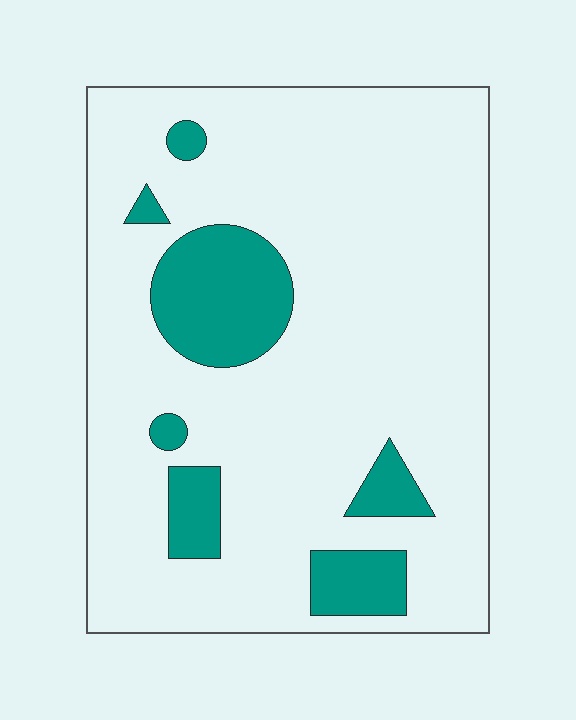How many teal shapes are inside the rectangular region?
7.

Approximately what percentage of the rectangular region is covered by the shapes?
Approximately 15%.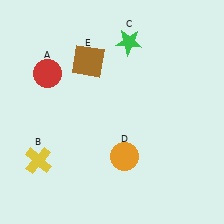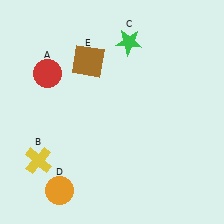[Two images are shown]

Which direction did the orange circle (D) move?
The orange circle (D) moved left.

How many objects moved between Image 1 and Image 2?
1 object moved between the two images.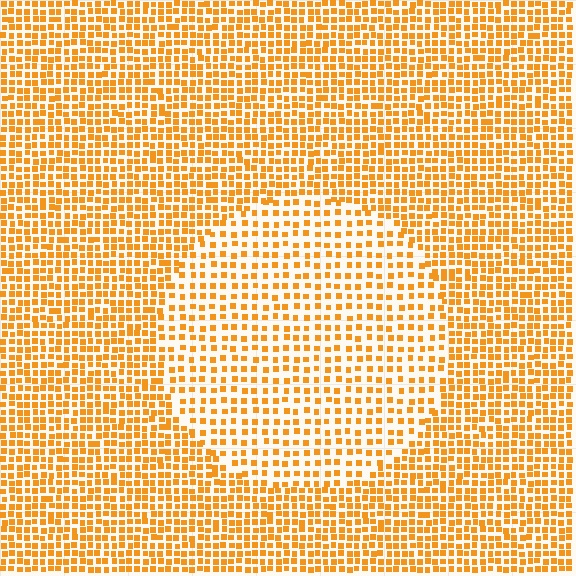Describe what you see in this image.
The image contains small orange elements arranged at two different densities. A circle-shaped region is visible where the elements are less densely packed than the surrounding area.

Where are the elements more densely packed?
The elements are more densely packed outside the circle boundary.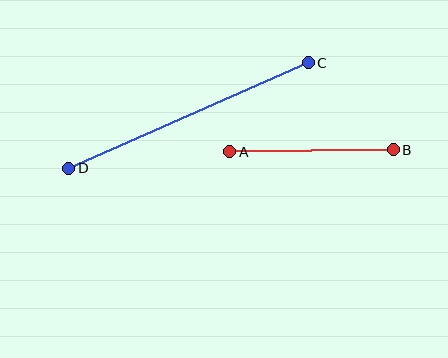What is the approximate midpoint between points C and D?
The midpoint is at approximately (189, 115) pixels.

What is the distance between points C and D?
The distance is approximately 262 pixels.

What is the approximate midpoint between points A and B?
The midpoint is at approximately (312, 151) pixels.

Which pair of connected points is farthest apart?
Points C and D are farthest apart.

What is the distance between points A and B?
The distance is approximately 163 pixels.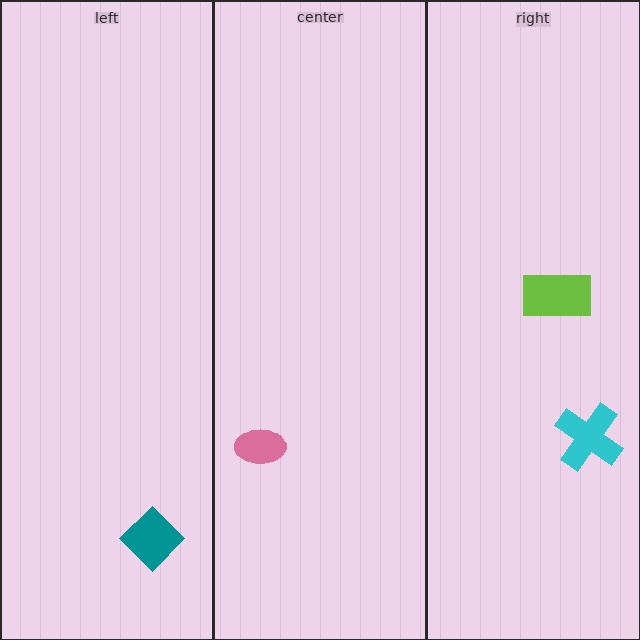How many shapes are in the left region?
1.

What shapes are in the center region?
The pink ellipse.